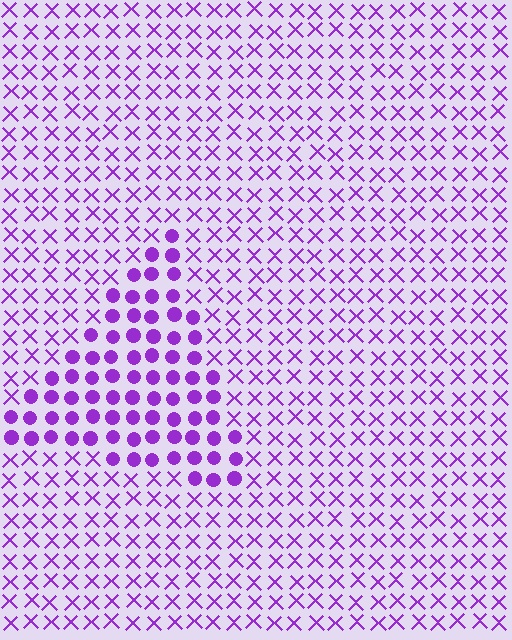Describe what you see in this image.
The image is filled with small purple elements arranged in a uniform grid. A triangle-shaped region contains circles, while the surrounding area contains X marks. The boundary is defined purely by the change in element shape.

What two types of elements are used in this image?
The image uses circles inside the triangle region and X marks outside it.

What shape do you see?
I see a triangle.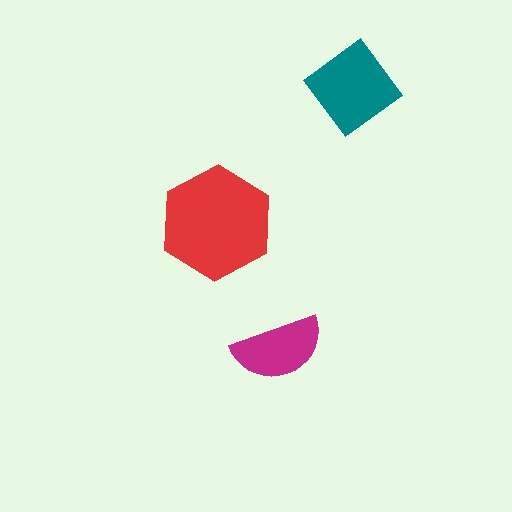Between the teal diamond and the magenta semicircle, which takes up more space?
The teal diamond.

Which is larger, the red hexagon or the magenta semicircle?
The red hexagon.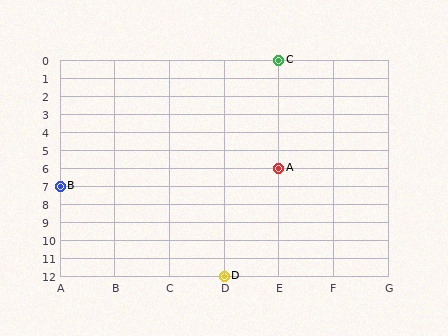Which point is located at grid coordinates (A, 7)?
Point B is at (A, 7).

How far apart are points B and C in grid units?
Points B and C are 4 columns and 7 rows apart (about 8.1 grid units diagonally).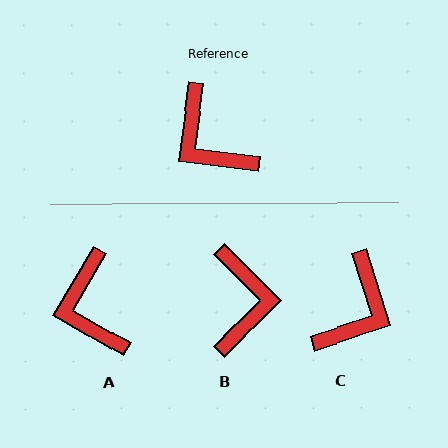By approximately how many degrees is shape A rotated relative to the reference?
Approximately 23 degrees clockwise.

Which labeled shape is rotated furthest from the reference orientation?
B, about 142 degrees away.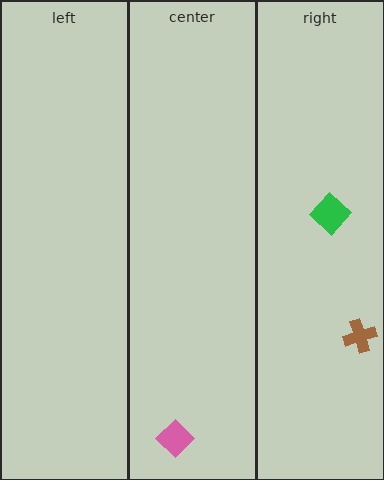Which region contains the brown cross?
The right region.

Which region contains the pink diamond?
The center region.